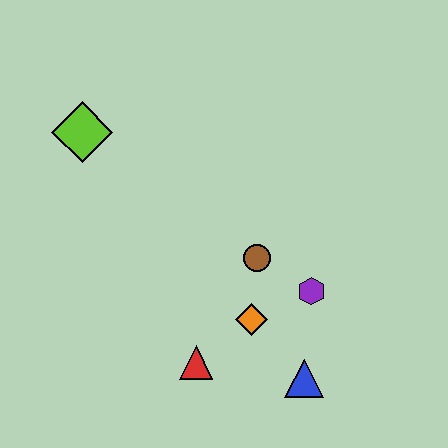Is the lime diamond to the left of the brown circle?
Yes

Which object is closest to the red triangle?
The orange diamond is closest to the red triangle.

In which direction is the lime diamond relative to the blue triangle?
The lime diamond is above the blue triangle.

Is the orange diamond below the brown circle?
Yes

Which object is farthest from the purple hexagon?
The lime diamond is farthest from the purple hexagon.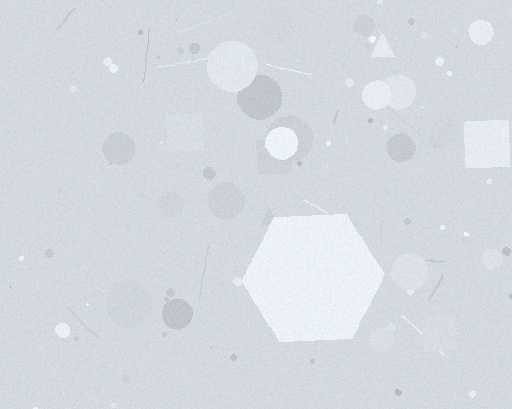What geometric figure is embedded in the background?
A hexagon is embedded in the background.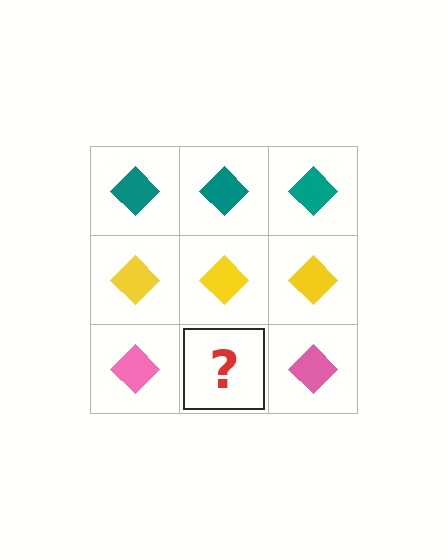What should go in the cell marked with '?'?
The missing cell should contain a pink diamond.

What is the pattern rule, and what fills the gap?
The rule is that each row has a consistent color. The gap should be filled with a pink diamond.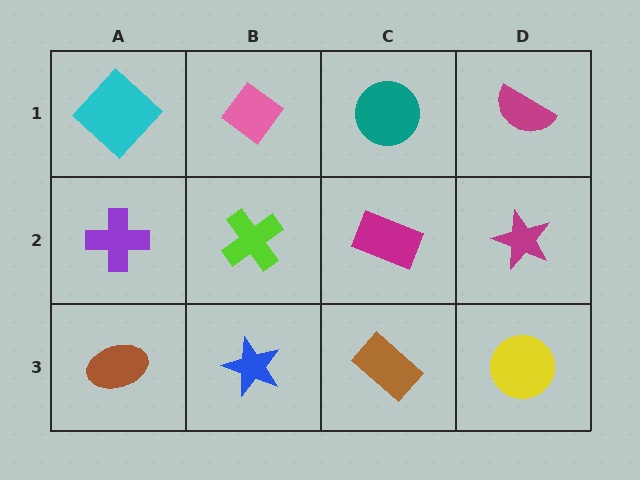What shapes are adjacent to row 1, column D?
A magenta star (row 2, column D), a teal circle (row 1, column C).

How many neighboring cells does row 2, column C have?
4.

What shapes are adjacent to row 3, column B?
A lime cross (row 2, column B), a brown ellipse (row 3, column A), a brown rectangle (row 3, column C).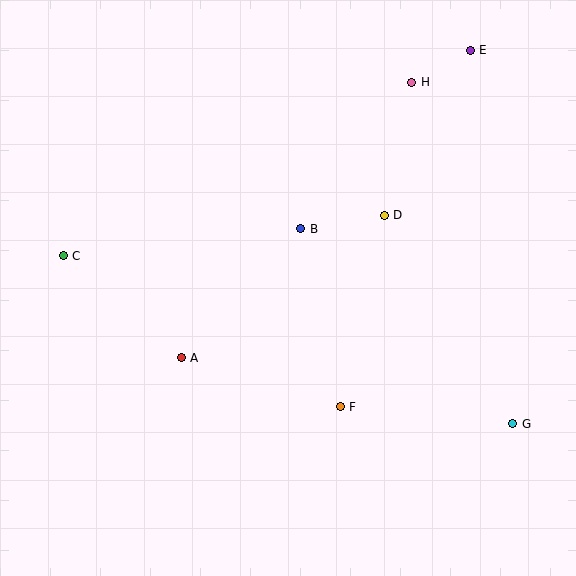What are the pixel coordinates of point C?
Point C is at (63, 256).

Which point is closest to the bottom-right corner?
Point G is closest to the bottom-right corner.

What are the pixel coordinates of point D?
Point D is at (384, 215).